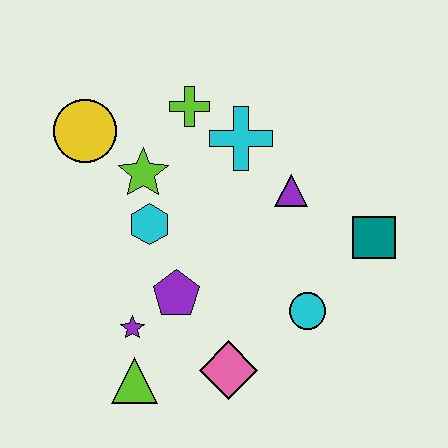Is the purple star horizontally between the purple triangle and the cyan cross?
No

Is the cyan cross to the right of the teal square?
No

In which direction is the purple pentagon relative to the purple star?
The purple pentagon is to the right of the purple star.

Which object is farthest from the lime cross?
The lime triangle is farthest from the lime cross.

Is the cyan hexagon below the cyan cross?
Yes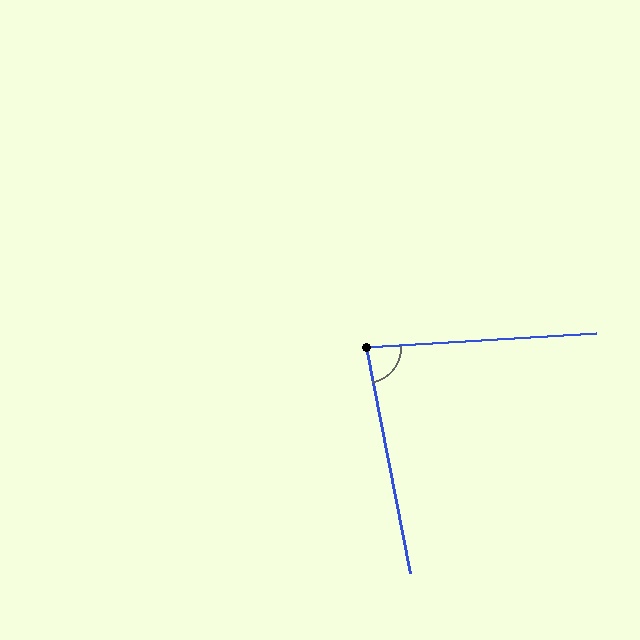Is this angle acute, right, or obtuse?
It is acute.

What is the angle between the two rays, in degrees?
Approximately 83 degrees.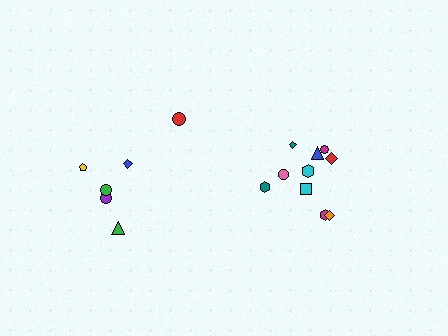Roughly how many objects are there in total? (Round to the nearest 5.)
Roughly 15 objects in total.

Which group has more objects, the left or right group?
The right group.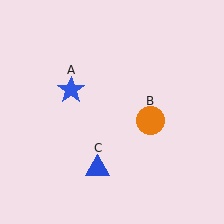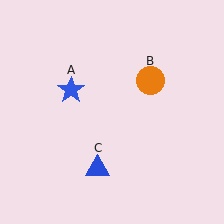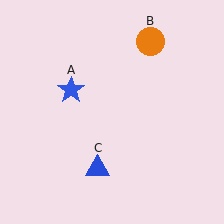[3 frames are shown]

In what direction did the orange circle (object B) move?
The orange circle (object B) moved up.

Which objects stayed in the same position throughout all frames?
Blue star (object A) and blue triangle (object C) remained stationary.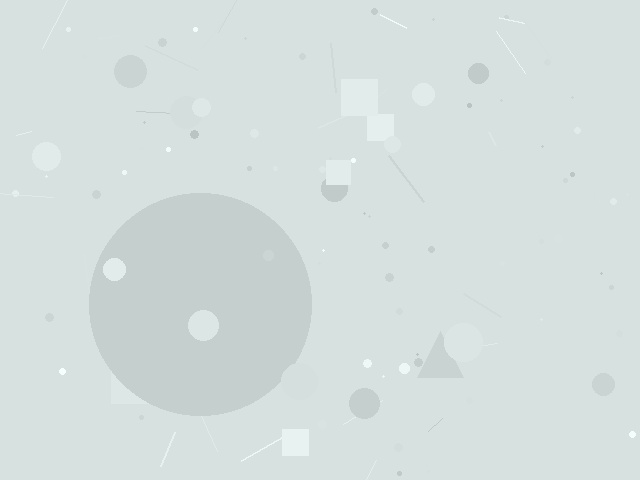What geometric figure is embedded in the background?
A circle is embedded in the background.